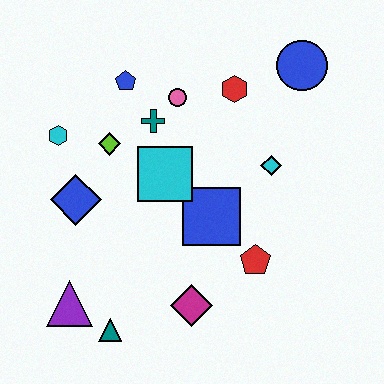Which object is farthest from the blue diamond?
The blue circle is farthest from the blue diamond.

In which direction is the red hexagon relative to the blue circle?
The red hexagon is to the left of the blue circle.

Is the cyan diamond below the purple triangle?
No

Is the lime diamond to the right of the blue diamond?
Yes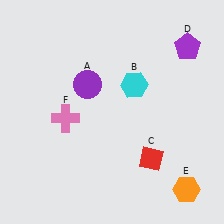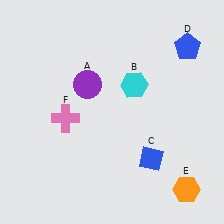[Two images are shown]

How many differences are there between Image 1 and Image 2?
There are 2 differences between the two images.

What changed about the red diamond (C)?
In Image 1, C is red. In Image 2, it changed to blue.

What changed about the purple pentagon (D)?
In Image 1, D is purple. In Image 2, it changed to blue.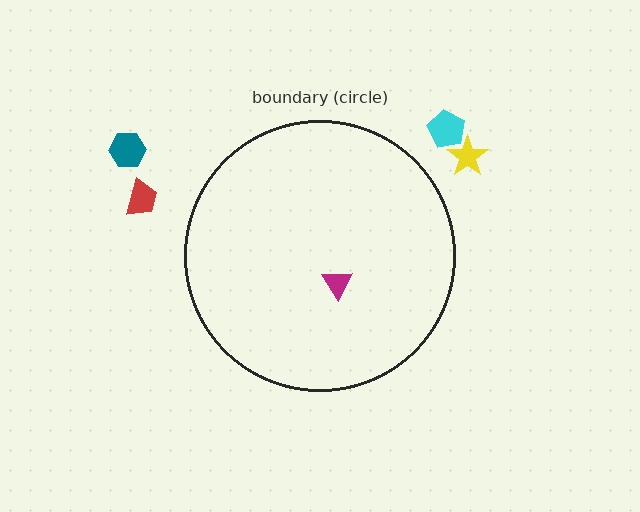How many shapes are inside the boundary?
1 inside, 4 outside.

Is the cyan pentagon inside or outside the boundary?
Outside.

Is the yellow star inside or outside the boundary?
Outside.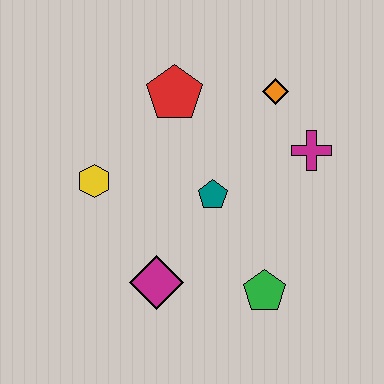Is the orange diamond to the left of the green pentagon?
No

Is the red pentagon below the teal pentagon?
No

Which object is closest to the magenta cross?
The orange diamond is closest to the magenta cross.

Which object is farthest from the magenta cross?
The yellow hexagon is farthest from the magenta cross.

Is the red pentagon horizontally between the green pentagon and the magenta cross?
No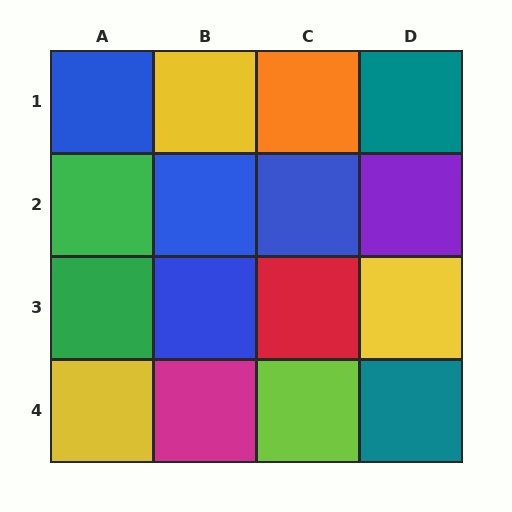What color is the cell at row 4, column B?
Magenta.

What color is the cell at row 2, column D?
Purple.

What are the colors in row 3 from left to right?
Green, blue, red, yellow.